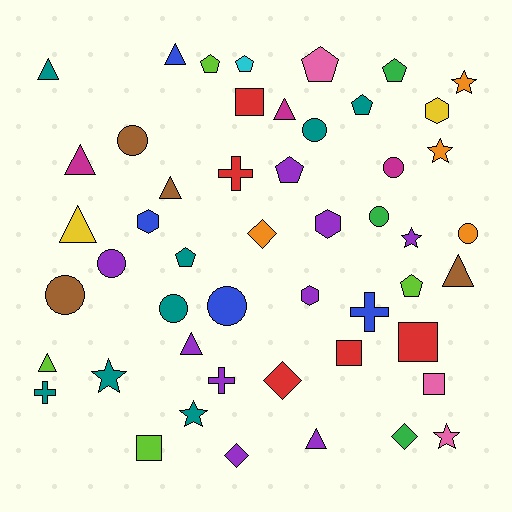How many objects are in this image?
There are 50 objects.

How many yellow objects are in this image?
There are 2 yellow objects.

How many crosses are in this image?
There are 4 crosses.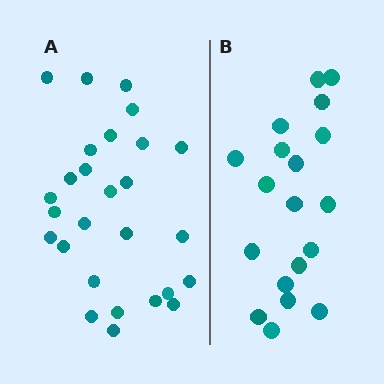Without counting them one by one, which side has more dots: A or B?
Region A (the left region) has more dots.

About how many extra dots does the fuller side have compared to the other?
Region A has roughly 8 or so more dots than region B.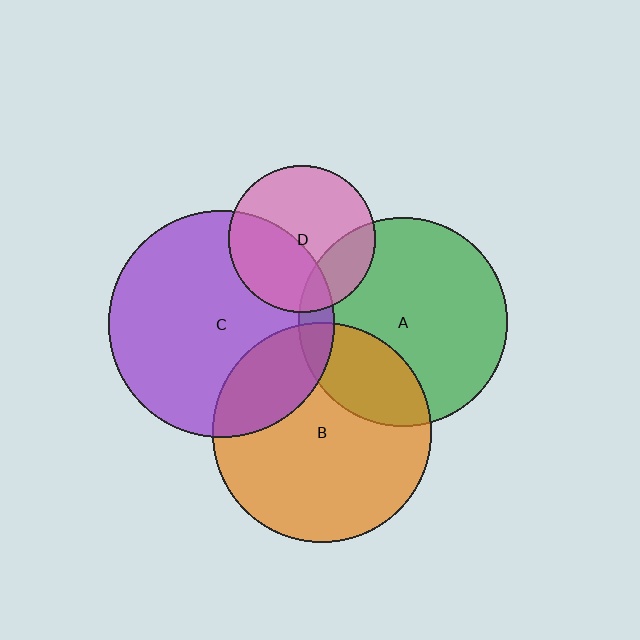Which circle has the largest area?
Circle C (purple).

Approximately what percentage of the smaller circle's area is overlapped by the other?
Approximately 25%.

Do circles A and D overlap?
Yes.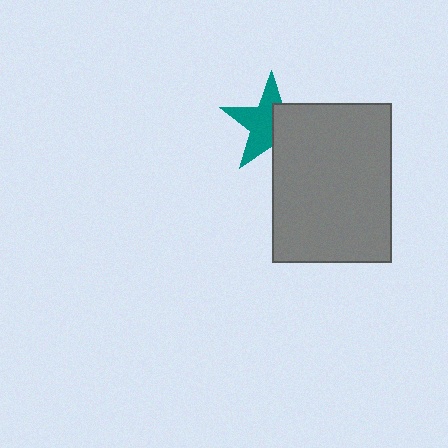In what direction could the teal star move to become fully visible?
The teal star could move toward the upper-left. That would shift it out from behind the gray rectangle entirely.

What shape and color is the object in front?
The object in front is a gray rectangle.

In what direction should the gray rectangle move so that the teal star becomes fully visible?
The gray rectangle should move toward the lower-right. That is the shortest direction to clear the overlap and leave the teal star fully visible.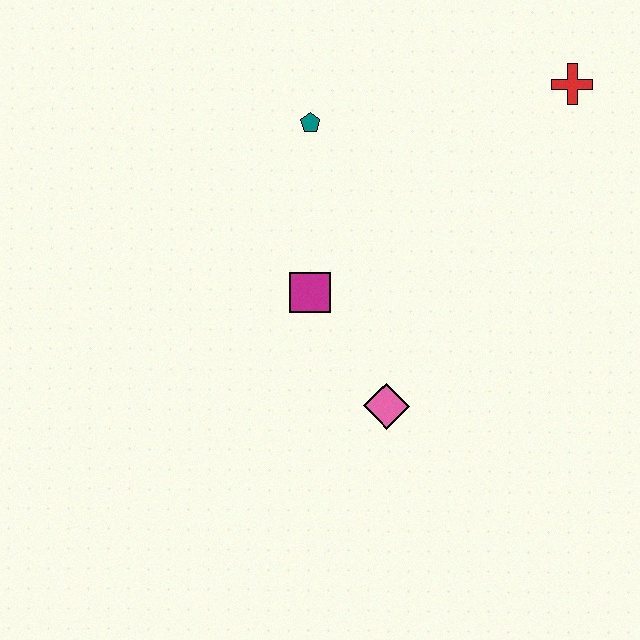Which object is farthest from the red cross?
The pink diamond is farthest from the red cross.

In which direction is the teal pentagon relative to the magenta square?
The teal pentagon is above the magenta square.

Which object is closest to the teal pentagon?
The magenta square is closest to the teal pentagon.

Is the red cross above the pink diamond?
Yes